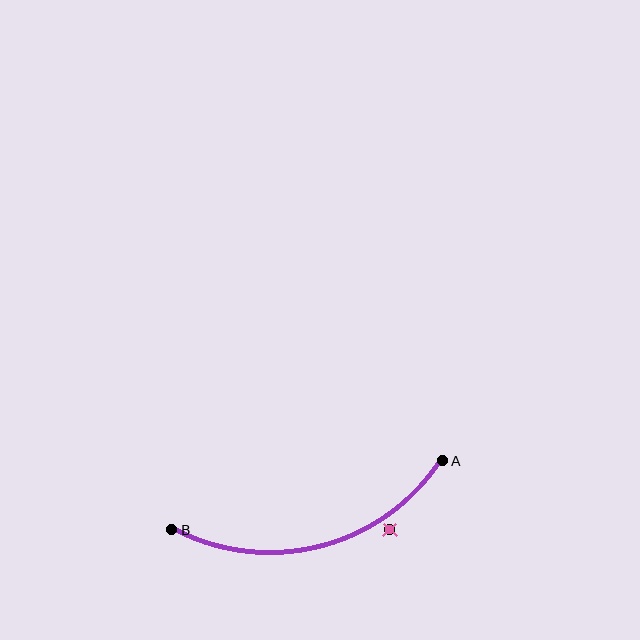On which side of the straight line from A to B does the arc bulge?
The arc bulges below the straight line connecting A and B.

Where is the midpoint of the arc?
The arc midpoint is the point on the curve farthest from the straight line joining A and B. It sits below that line.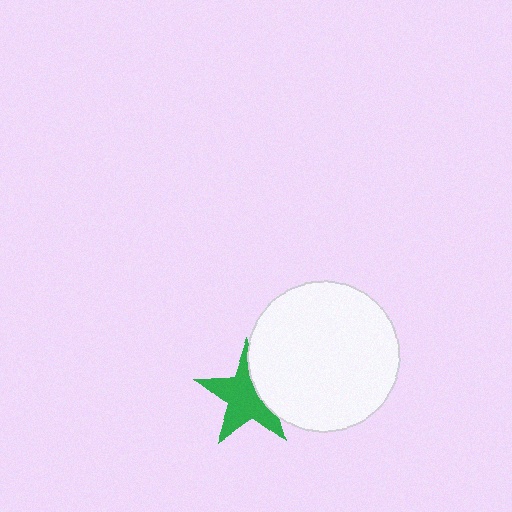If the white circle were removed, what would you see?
You would see the complete green star.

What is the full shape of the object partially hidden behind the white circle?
The partially hidden object is a green star.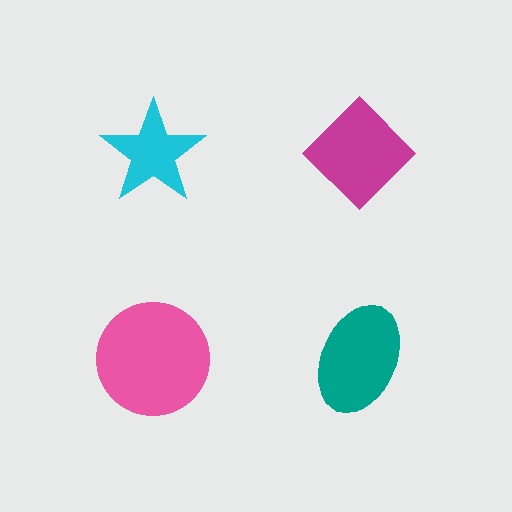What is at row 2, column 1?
A pink circle.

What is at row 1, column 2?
A magenta diamond.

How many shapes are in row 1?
2 shapes.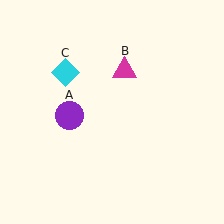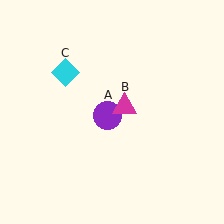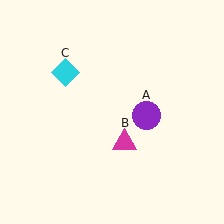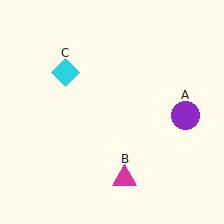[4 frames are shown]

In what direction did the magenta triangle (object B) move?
The magenta triangle (object B) moved down.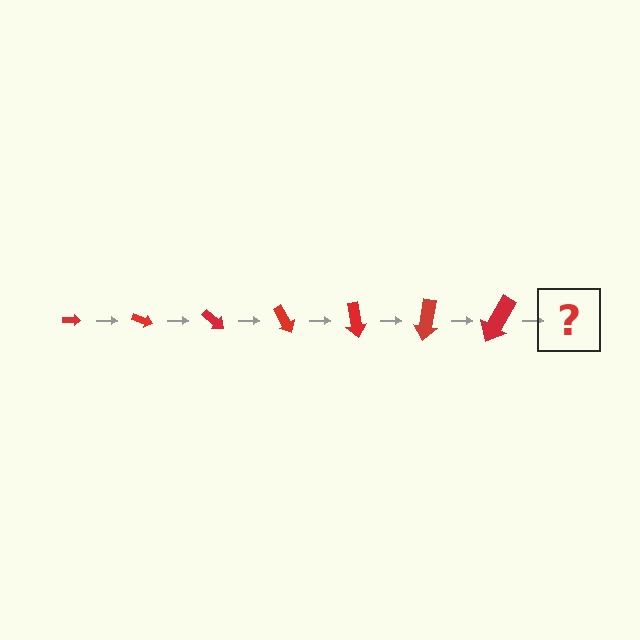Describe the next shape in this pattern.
It should be an arrow, larger than the previous one and rotated 140 degrees from the start.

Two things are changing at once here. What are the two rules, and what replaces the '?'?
The two rules are that the arrow grows larger each step and it rotates 20 degrees each step. The '?' should be an arrow, larger than the previous one and rotated 140 degrees from the start.